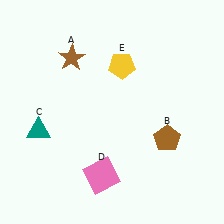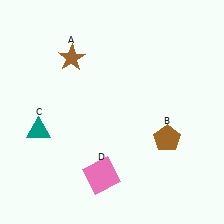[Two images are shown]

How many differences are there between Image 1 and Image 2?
There is 1 difference between the two images.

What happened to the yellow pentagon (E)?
The yellow pentagon (E) was removed in Image 2. It was in the top-right area of Image 1.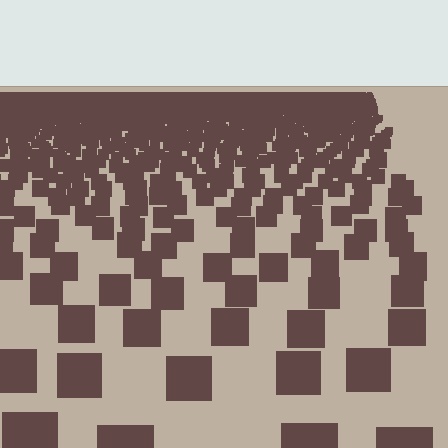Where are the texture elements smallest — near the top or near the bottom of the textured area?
Near the top.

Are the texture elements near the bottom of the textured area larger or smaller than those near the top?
Larger. Near the bottom, elements are closer to the viewer and appear at a bigger on-screen size.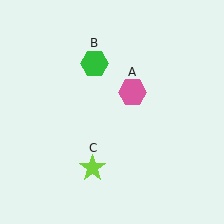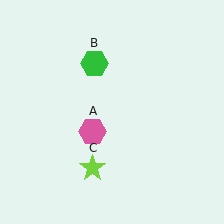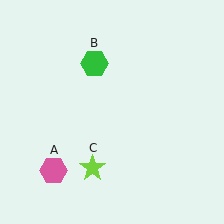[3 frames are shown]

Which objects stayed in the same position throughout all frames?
Green hexagon (object B) and lime star (object C) remained stationary.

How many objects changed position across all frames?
1 object changed position: pink hexagon (object A).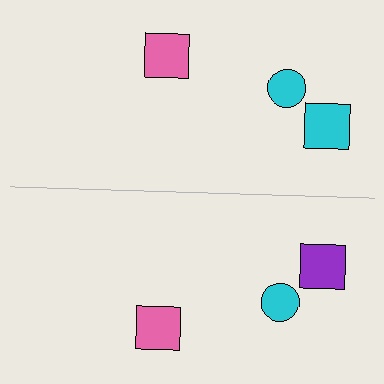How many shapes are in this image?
There are 6 shapes in this image.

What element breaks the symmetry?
The purple square on the bottom side breaks the symmetry — its mirror counterpart is cyan.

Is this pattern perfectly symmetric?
No, the pattern is not perfectly symmetric. The purple square on the bottom side breaks the symmetry — its mirror counterpart is cyan.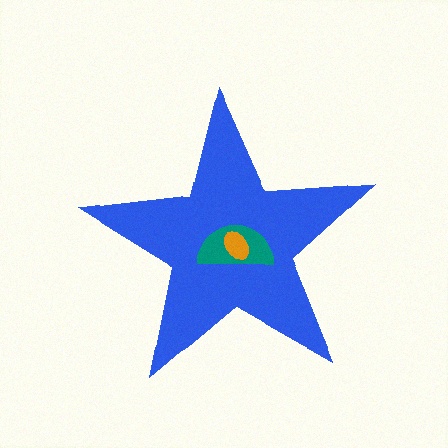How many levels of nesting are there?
3.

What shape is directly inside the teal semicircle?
The orange ellipse.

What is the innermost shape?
The orange ellipse.